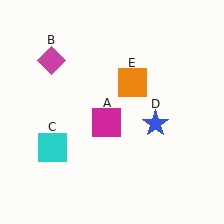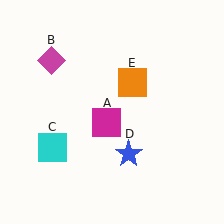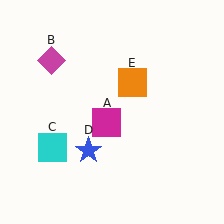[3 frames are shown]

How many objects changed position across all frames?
1 object changed position: blue star (object D).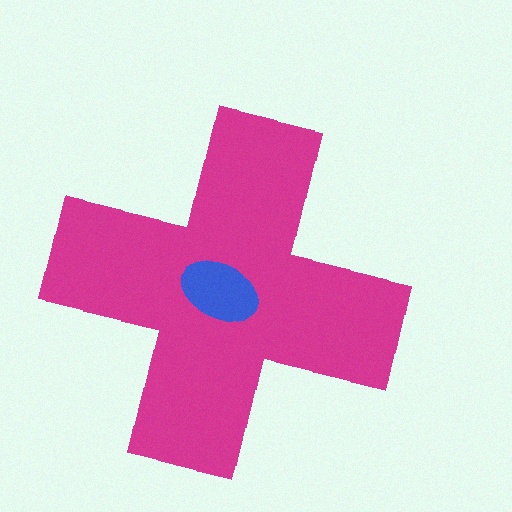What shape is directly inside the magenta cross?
The blue ellipse.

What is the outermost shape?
The magenta cross.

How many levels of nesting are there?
2.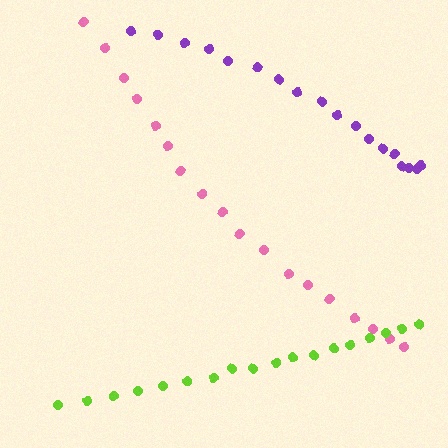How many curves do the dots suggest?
There are 3 distinct paths.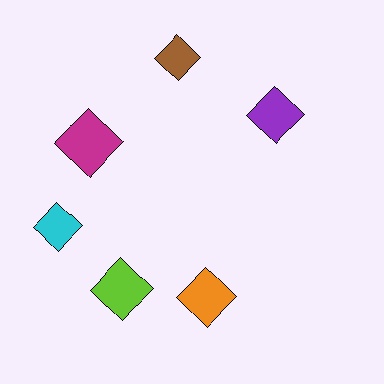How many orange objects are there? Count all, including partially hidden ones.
There is 1 orange object.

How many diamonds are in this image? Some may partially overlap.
There are 6 diamonds.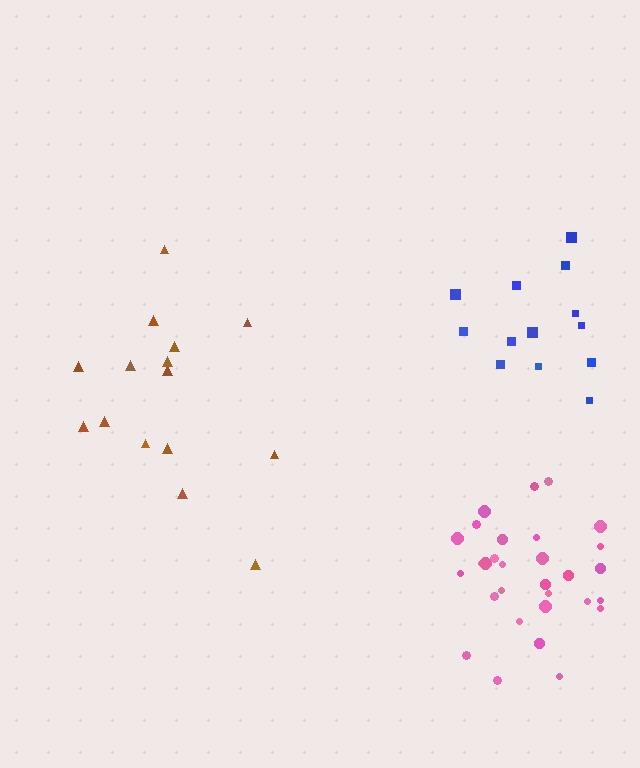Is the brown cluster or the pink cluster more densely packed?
Pink.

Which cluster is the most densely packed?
Pink.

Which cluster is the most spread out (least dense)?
Brown.